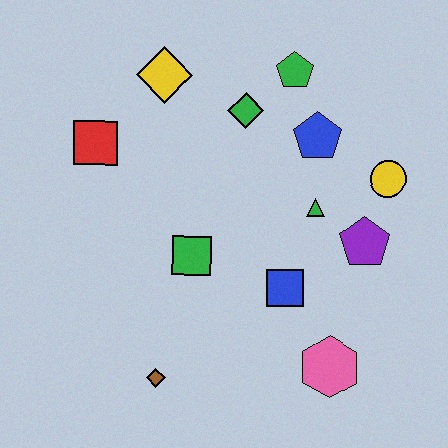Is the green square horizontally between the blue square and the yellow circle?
No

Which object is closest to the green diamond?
The green pentagon is closest to the green diamond.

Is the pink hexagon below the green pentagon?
Yes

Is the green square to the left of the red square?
No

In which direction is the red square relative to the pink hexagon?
The red square is to the left of the pink hexagon.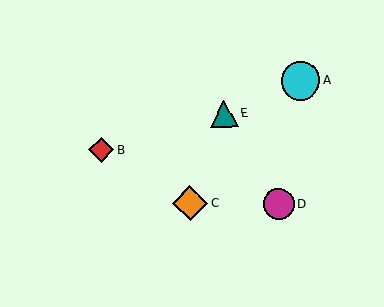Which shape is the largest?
The cyan circle (labeled A) is the largest.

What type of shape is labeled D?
Shape D is a magenta circle.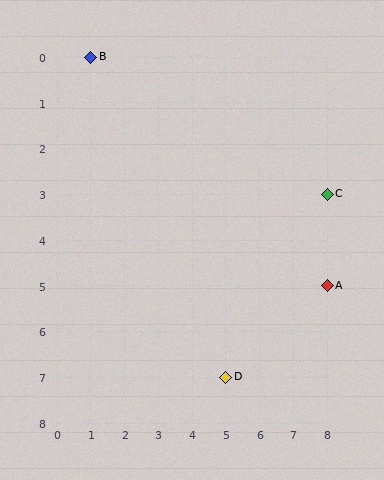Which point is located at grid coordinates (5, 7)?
Point D is at (5, 7).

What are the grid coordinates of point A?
Point A is at grid coordinates (8, 5).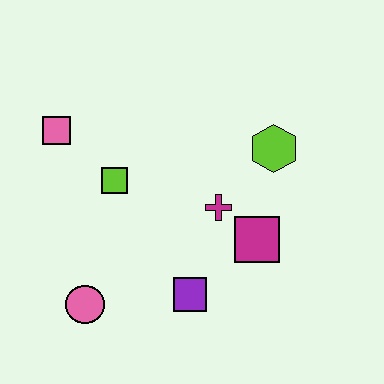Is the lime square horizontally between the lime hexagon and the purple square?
No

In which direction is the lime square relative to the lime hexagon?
The lime square is to the left of the lime hexagon.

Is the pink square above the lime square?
Yes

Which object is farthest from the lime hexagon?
The pink circle is farthest from the lime hexagon.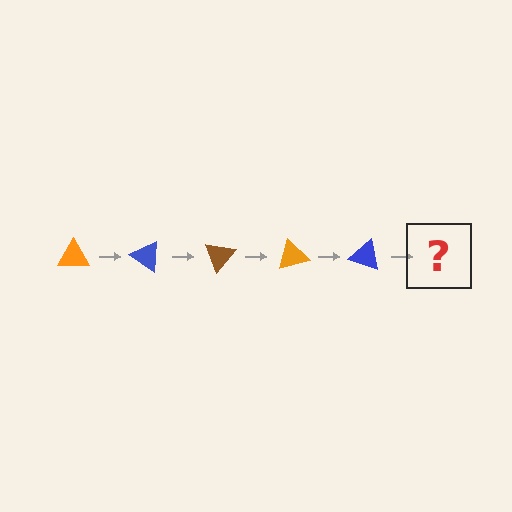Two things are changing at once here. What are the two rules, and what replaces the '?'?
The two rules are that it rotates 35 degrees each step and the color cycles through orange, blue, and brown. The '?' should be a brown triangle, rotated 175 degrees from the start.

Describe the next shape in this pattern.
It should be a brown triangle, rotated 175 degrees from the start.